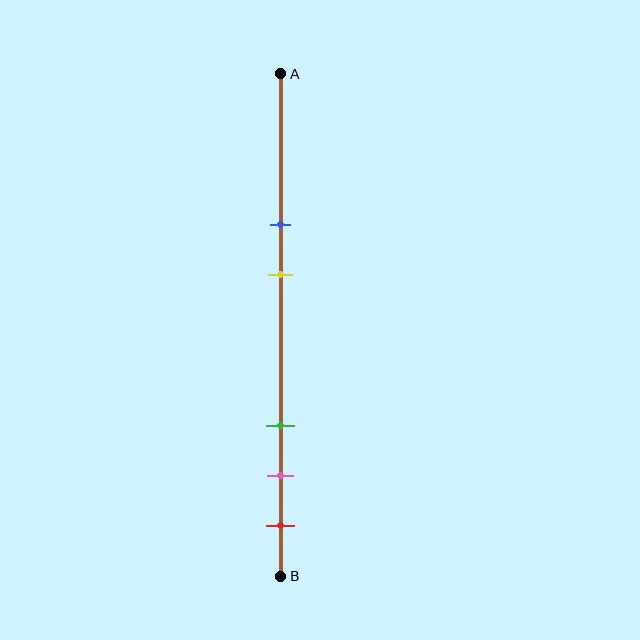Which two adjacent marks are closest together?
The pink and red marks are the closest adjacent pair.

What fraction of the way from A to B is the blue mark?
The blue mark is approximately 30% (0.3) of the way from A to B.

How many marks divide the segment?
There are 5 marks dividing the segment.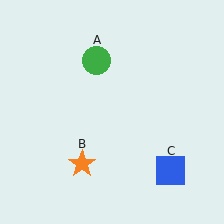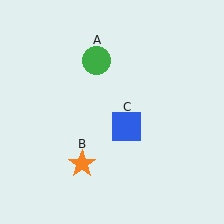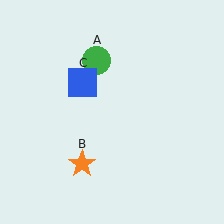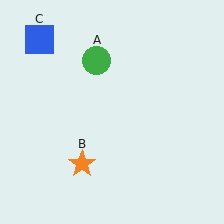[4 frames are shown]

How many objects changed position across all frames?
1 object changed position: blue square (object C).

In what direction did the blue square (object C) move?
The blue square (object C) moved up and to the left.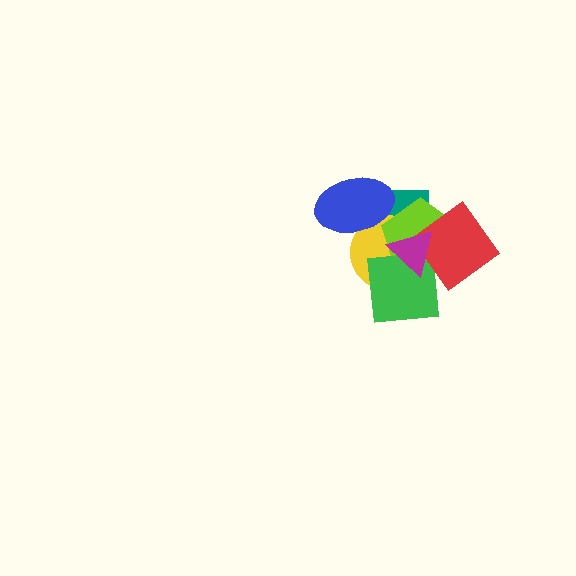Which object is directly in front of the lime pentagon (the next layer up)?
The green square is directly in front of the lime pentagon.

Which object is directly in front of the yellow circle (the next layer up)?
The lime pentagon is directly in front of the yellow circle.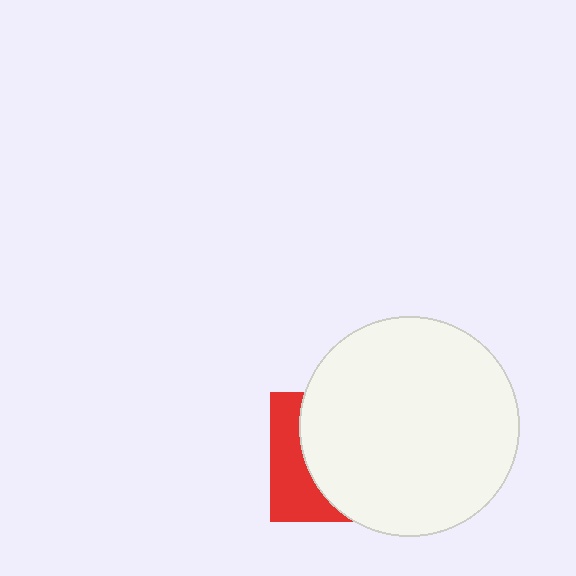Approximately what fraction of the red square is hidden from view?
Roughly 68% of the red square is hidden behind the white circle.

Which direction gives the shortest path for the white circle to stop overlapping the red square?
Moving right gives the shortest separation.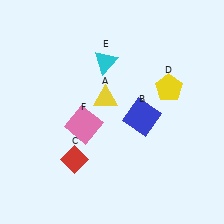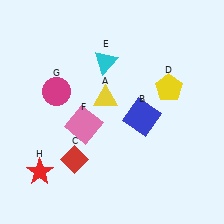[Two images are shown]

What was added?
A magenta circle (G), a red star (H) were added in Image 2.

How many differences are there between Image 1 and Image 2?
There are 2 differences between the two images.